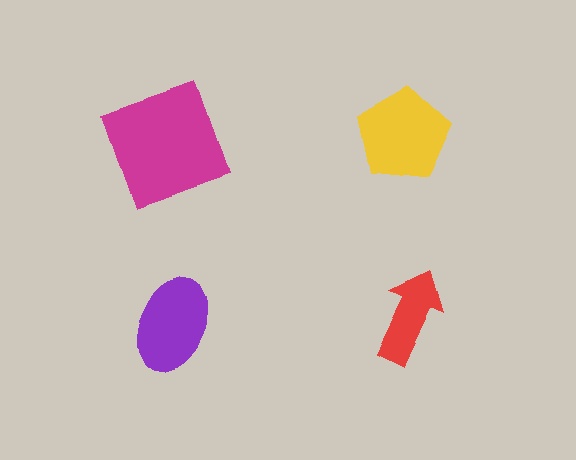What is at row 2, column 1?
A purple ellipse.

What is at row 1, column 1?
A magenta square.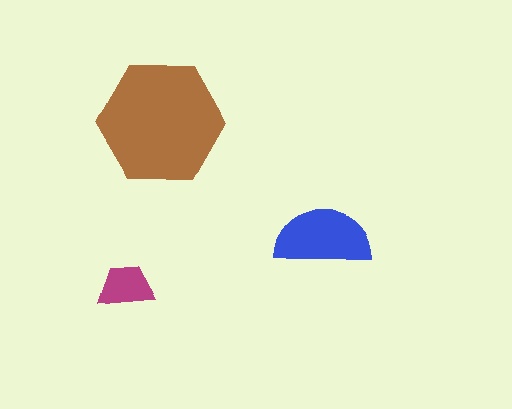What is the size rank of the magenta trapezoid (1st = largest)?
3rd.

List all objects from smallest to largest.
The magenta trapezoid, the blue semicircle, the brown hexagon.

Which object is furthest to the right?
The blue semicircle is rightmost.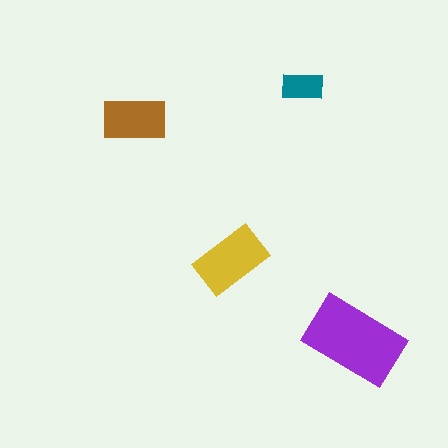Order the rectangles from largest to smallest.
the purple one, the yellow one, the brown one, the teal one.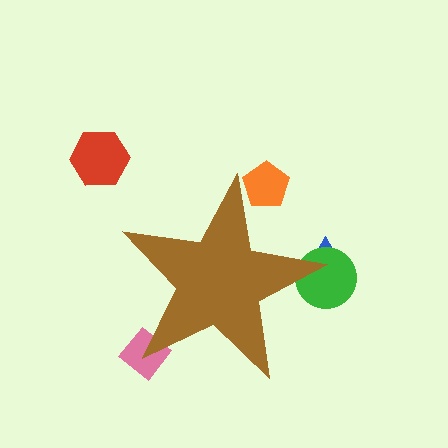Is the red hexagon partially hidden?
No, the red hexagon is fully visible.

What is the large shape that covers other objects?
A brown star.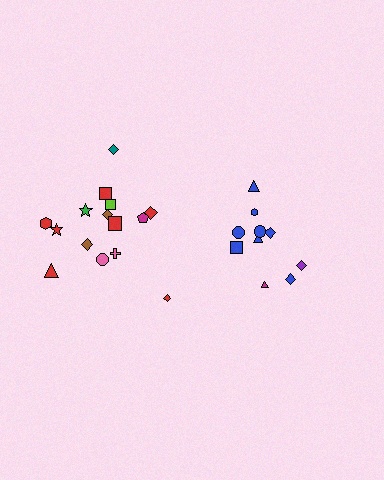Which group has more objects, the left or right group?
The left group.